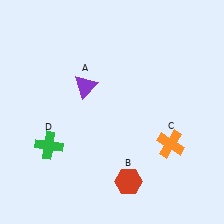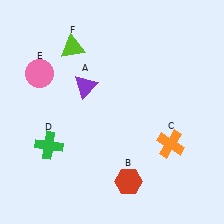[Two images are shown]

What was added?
A pink circle (E), a lime triangle (F) were added in Image 2.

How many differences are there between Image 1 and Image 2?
There are 2 differences between the two images.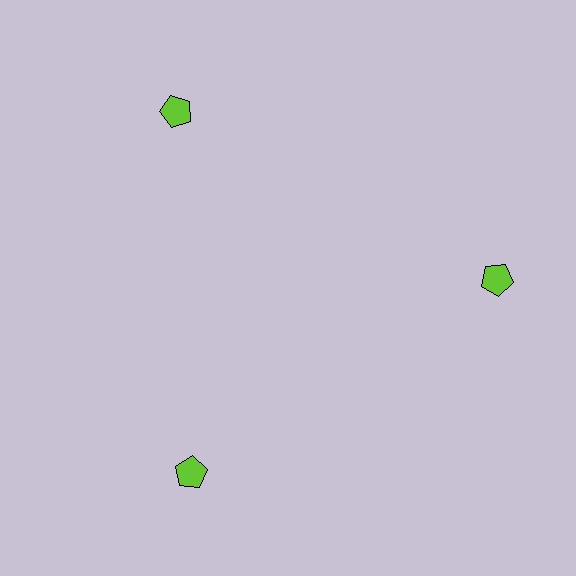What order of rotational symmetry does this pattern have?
This pattern has 3-fold rotational symmetry.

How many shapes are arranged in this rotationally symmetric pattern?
There are 3 shapes, arranged in 3 groups of 1.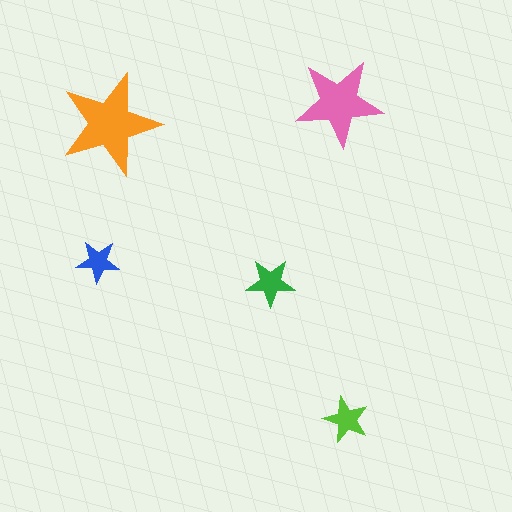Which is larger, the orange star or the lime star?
The orange one.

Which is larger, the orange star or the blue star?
The orange one.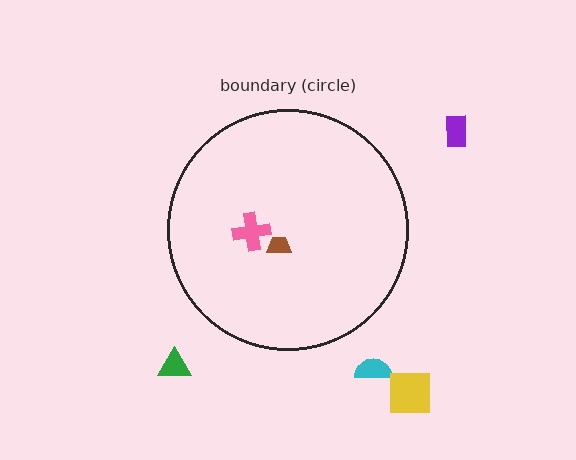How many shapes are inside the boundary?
2 inside, 4 outside.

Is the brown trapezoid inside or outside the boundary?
Inside.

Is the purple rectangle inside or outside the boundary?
Outside.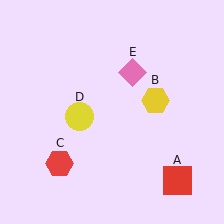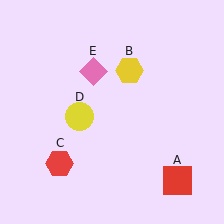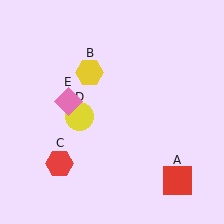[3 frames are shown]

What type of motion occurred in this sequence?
The yellow hexagon (object B), pink diamond (object E) rotated counterclockwise around the center of the scene.